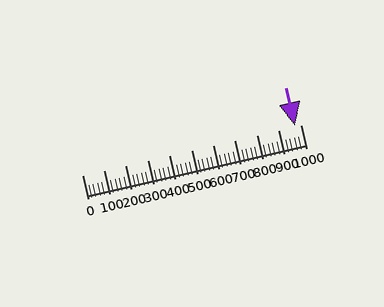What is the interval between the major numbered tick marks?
The major tick marks are spaced 100 units apart.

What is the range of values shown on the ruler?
The ruler shows values from 0 to 1000.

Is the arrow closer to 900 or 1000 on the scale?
The arrow is closer to 1000.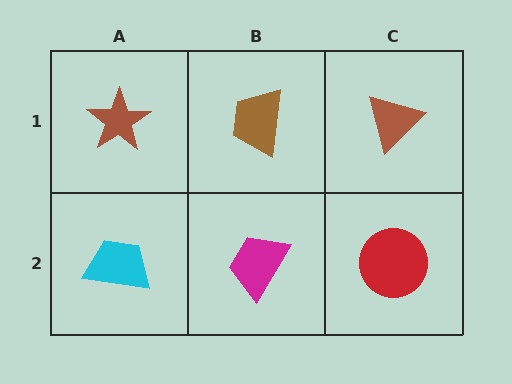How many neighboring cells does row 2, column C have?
2.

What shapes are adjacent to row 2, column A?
A brown star (row 1, column A), a magenta trapezoid (row 2, column B).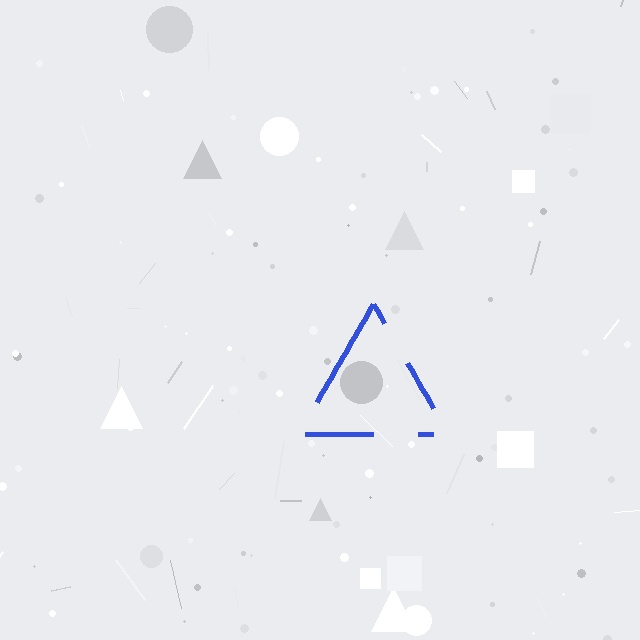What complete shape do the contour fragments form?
The contour fragments form a triangle.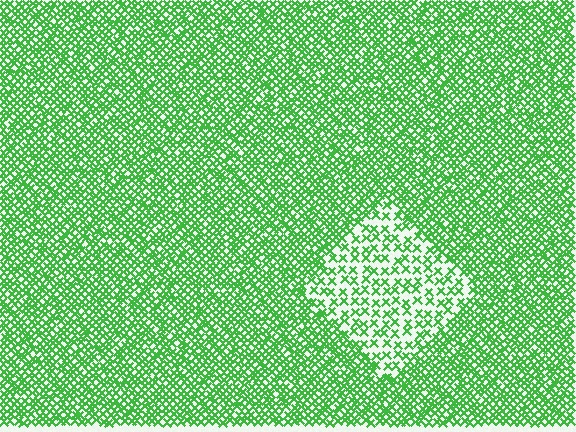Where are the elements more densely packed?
The elements are more densely packed outside the diamond boundary.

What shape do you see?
I see a diamond.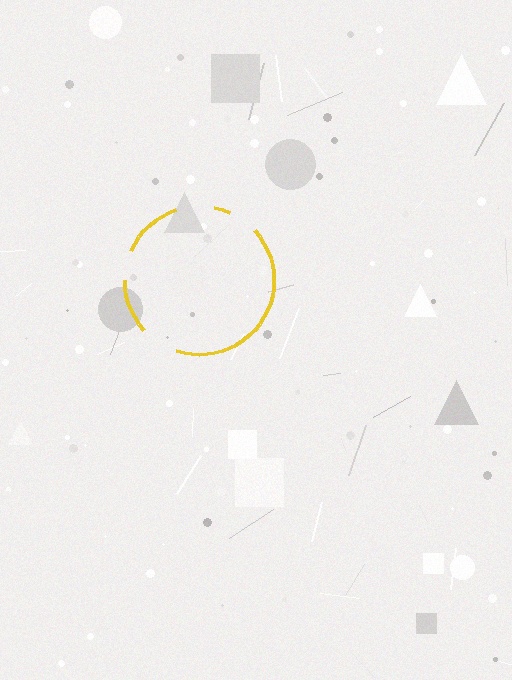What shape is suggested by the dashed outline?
The dashed outline suggests a circle.